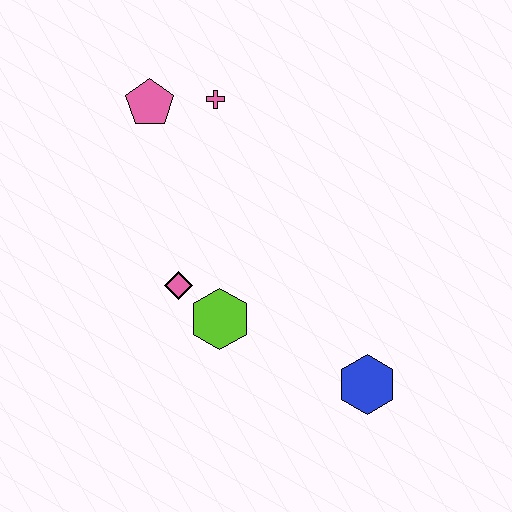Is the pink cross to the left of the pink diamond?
No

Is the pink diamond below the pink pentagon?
Yes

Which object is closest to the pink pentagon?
The pink cross is closest to the pink pentagon.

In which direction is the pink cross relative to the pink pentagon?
The pink cross is to the right of the pink pentagon.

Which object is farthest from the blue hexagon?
The pink pentagon is farthest from the blue hexagon.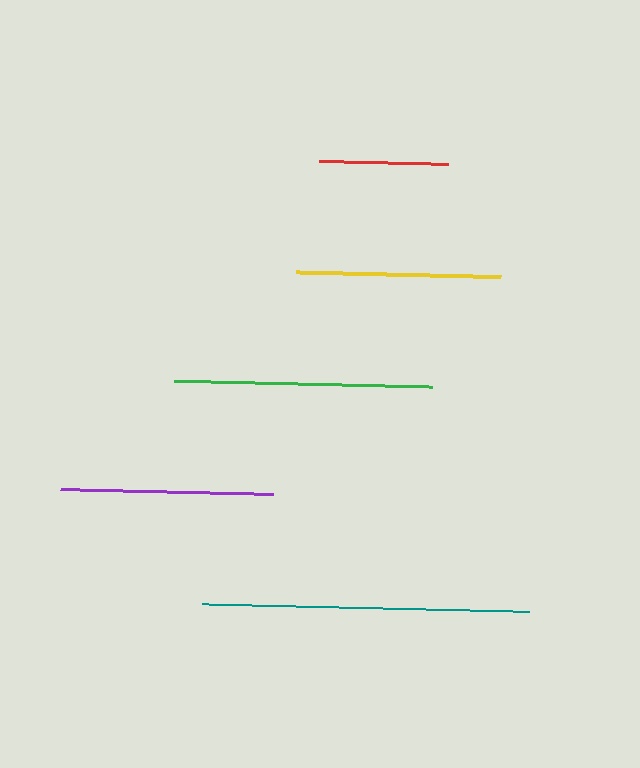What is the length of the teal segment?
The teal segment is approximately 326 pixels long.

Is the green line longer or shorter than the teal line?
The teal line is longer than the green line.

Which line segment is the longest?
The teal line is the longest at approximately 326 pixels.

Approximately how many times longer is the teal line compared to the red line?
The teal line is approximately 2.5 times the length of the red line.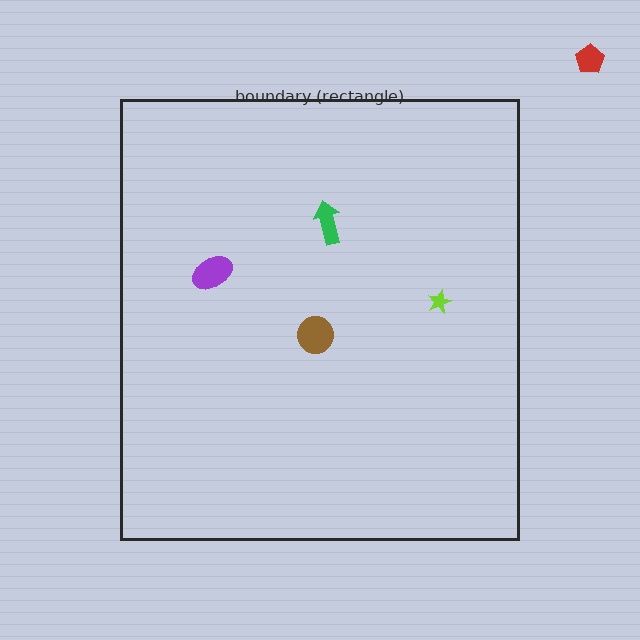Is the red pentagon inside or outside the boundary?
Outside.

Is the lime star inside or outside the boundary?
Inside.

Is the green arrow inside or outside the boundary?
Inside.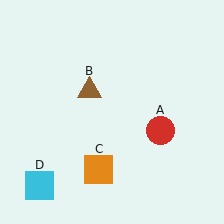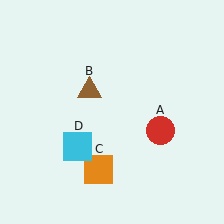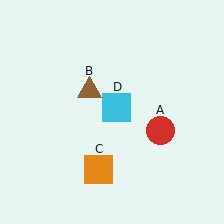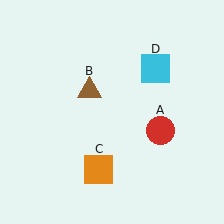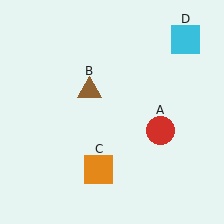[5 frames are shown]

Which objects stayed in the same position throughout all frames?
Red circle (object A) and brown triangle (object B) and orange square (object C) remained stationary.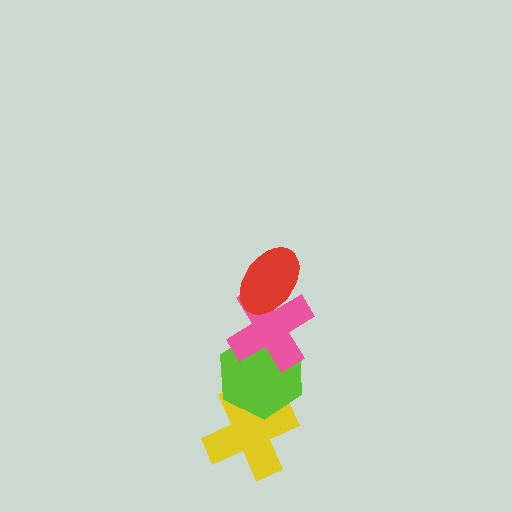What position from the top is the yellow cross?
The yellow cross is 4th from the top.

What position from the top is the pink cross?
The pink cross is 2nd from the top.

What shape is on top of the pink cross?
The red ellipse is on top of the pink cross.